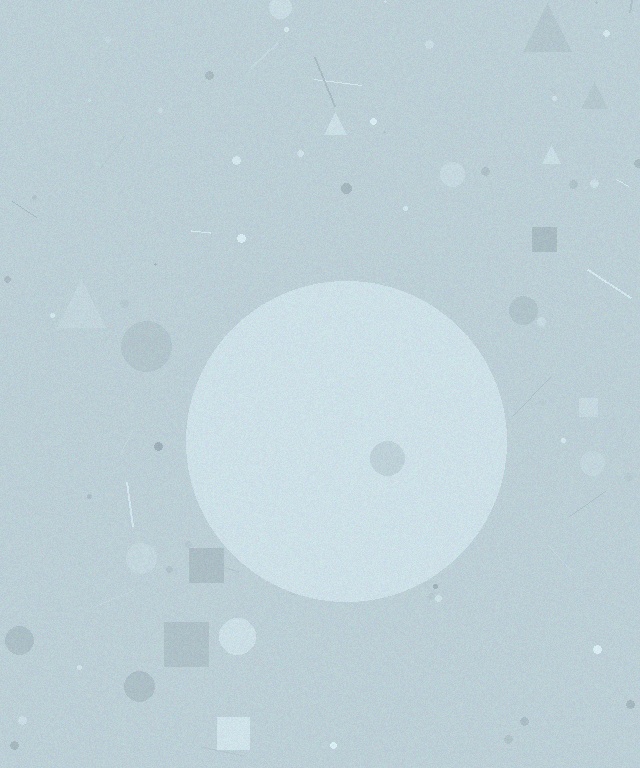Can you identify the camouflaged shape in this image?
The camouflaged shape is a circle.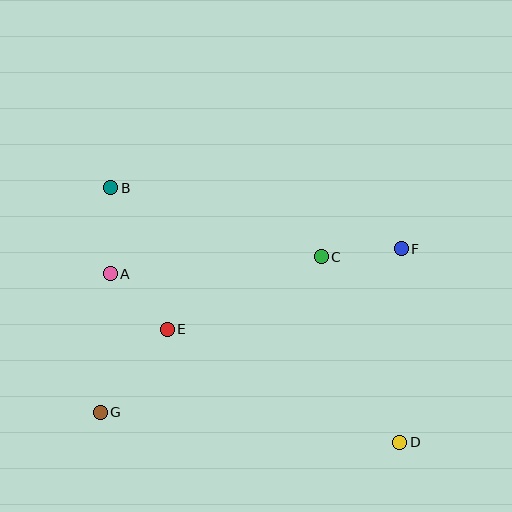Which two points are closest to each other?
Points A and E are closest to each other.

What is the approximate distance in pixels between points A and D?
The distance between A and D is approximately 335 pixels.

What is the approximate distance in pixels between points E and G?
The distance between E and G is approximately 107 pixels.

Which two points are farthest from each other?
Points B and D are farthest from each other.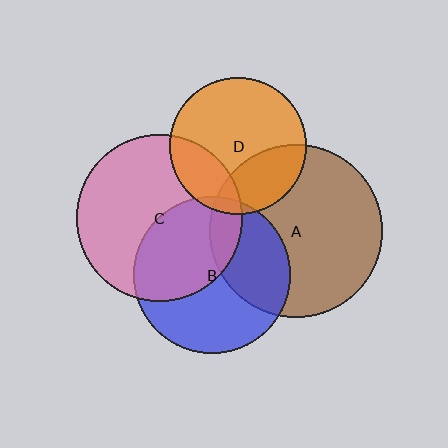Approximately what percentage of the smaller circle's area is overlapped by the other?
Approximately 45%.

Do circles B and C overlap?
Yes.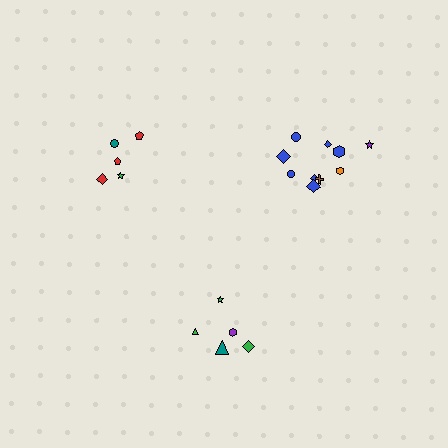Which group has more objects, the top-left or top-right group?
The top-right group.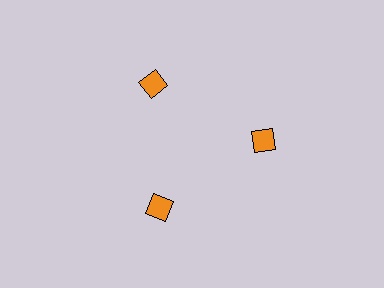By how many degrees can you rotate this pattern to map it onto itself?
The pattern maps onto itself every 120 degrees of rotation.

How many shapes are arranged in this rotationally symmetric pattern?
There are 3 shapes, arranged in 3 groups of 1.